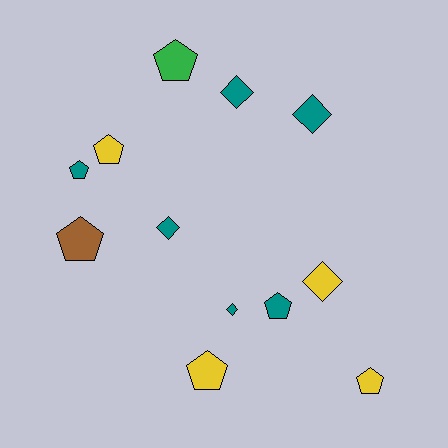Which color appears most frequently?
Teal, with 6 objects.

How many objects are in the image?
There are 12 objects.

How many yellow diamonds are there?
There is 1 yellow diamond.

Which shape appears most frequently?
Pentagon, with 7 objects.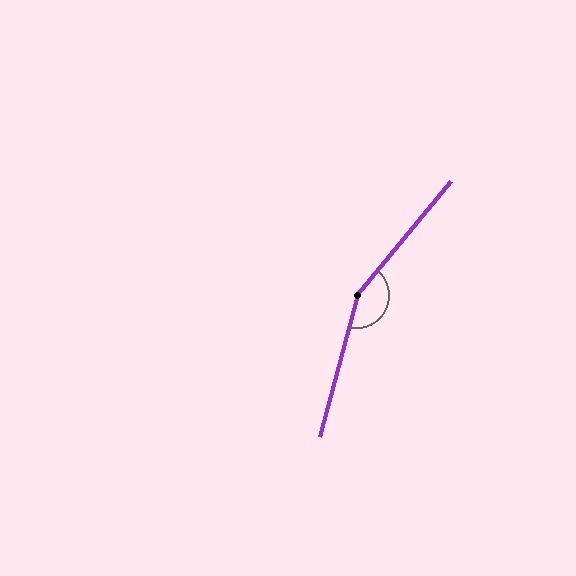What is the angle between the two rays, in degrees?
Approximately 155 degrees.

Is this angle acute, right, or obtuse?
It is obtuse.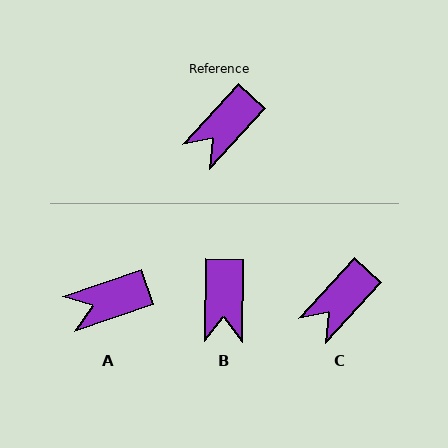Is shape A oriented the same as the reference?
No, it is off by about 28 degrees.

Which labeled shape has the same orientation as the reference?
C.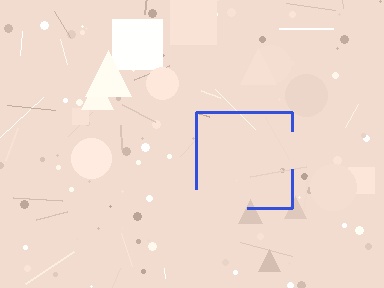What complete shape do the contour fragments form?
The contour fragments form a square.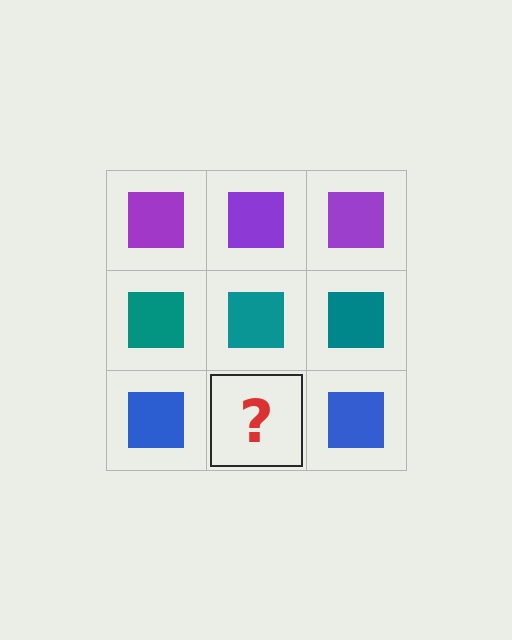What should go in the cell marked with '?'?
The missing cell should contain a blue square.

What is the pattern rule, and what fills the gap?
The rule is that each row has a consistent color. The gap should be filled with a blue square.